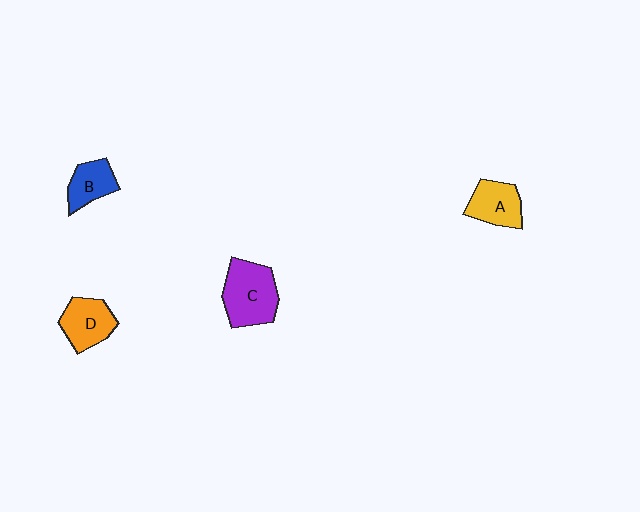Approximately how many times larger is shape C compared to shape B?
Approximately 1.8 times.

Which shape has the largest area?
Shape C (purple).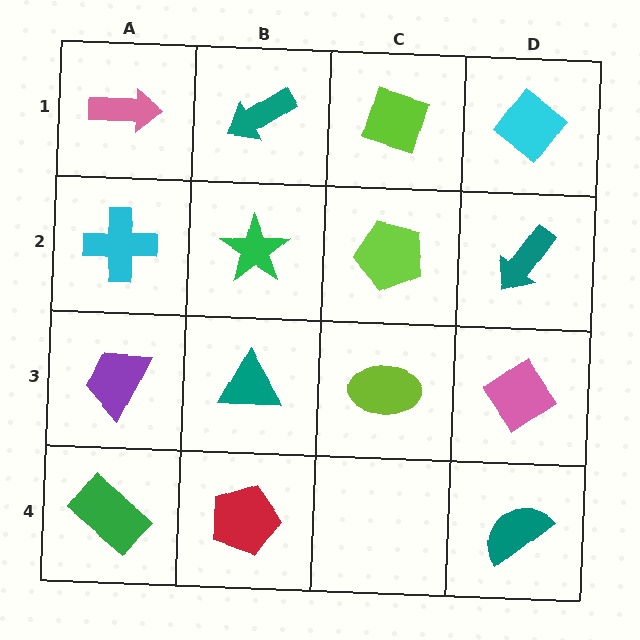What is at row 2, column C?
A lime pentagon.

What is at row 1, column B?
A teal arrow.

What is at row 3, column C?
A lime ellipse.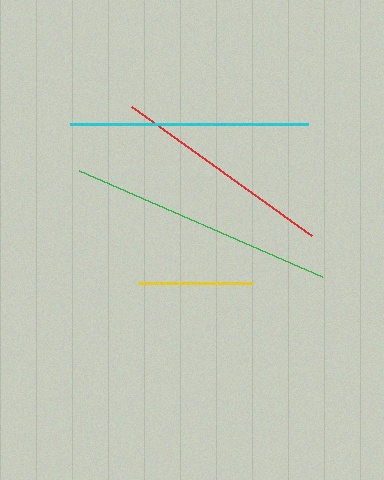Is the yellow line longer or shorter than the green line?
The green line is longer than the yellow line.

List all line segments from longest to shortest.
From longest to shortest: green, cyan, red, yellow.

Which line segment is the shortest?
The yellow line is the shortest at approximately 115 pixels.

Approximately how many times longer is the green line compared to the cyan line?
The green line is approximately 1.1 times the length of the cyan line.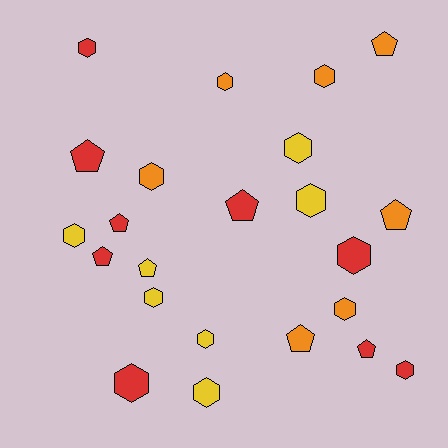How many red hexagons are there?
There are 4 red hexagons.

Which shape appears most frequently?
Hexagon, with 14 objects.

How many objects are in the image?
There are 23 objects.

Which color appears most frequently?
Red, with 9 objects.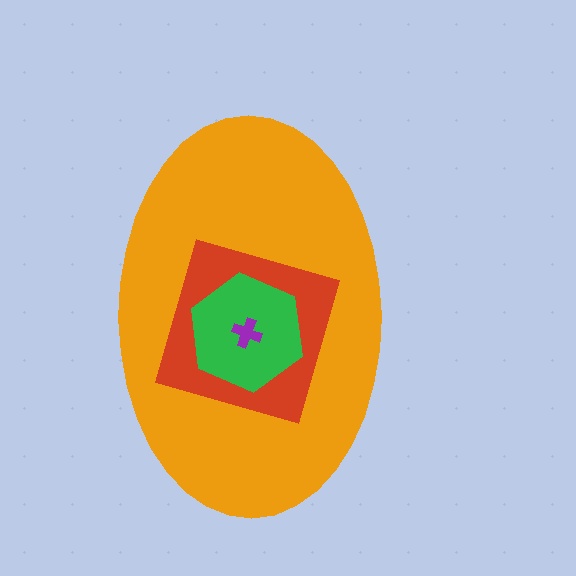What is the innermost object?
The purple cross.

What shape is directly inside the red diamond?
The green hexagon.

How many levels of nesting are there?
4.